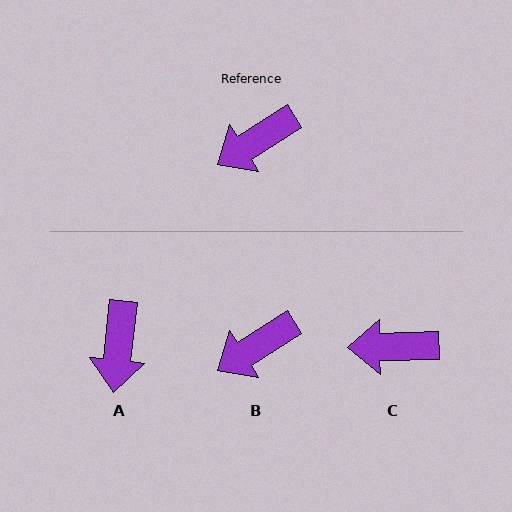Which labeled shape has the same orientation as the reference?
B.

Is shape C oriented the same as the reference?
No, it is off by about 31 degrees.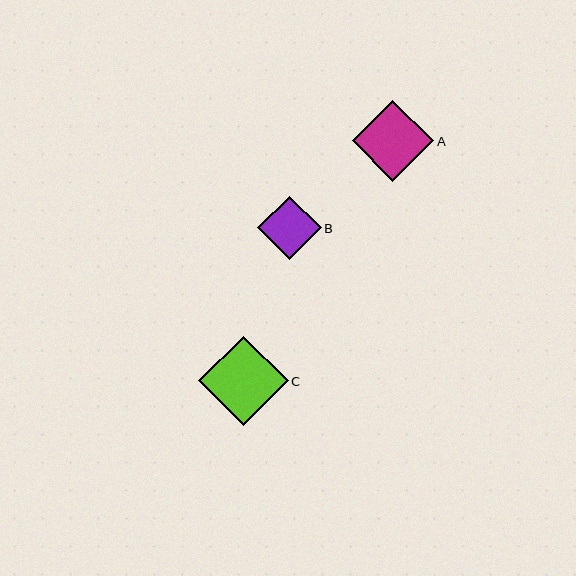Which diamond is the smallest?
Diamond B is the smallest with a size of approximately 63 pixels.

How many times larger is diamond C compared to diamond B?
Diamond C is approximately 1.4 times the size of diamond B.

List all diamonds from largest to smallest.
From largest to smallest: C, A, B.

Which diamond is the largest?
Diamond C is the largest with a size of approximately 89 pixels.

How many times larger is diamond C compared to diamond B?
Diamond C is approximately 1.4 times the size of diamond B.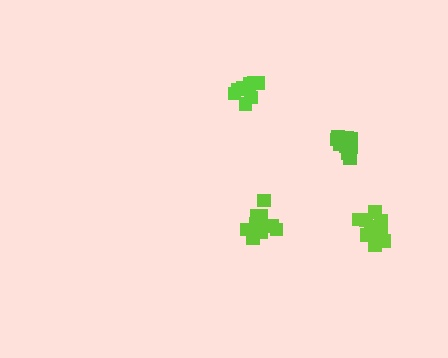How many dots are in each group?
Group 1: 13 dots, Group 2: 9 dots, Group 3: 12 dots, Group 4: 12 dots (46 total).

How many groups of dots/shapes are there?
There are 4 groups.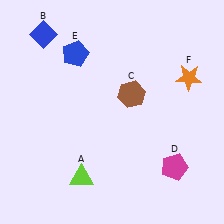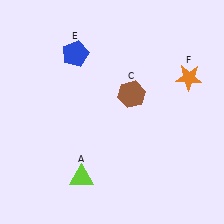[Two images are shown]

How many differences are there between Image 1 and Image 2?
There are 2 differences between the two images.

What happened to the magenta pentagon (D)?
The magenta pentagon (D) was removed in Image 2. It was in the bottom-right area of Image 1.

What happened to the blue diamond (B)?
The blue diamond (B) was removed in Image 2. It was in the top-left area of Image 1.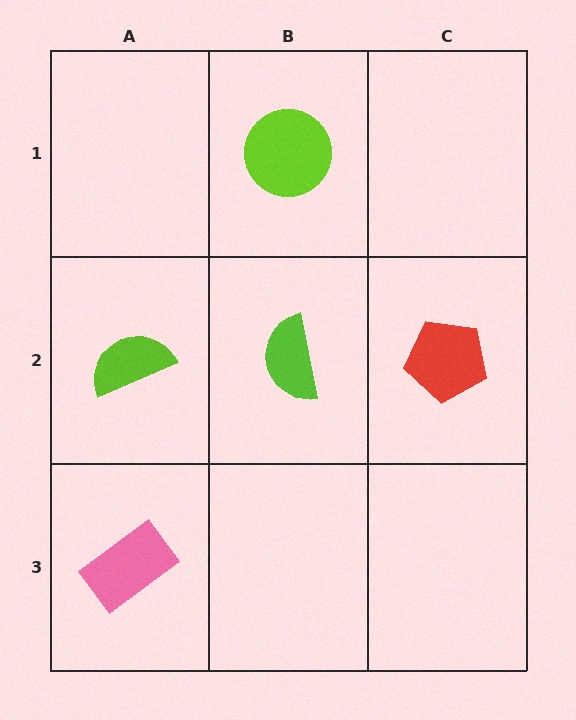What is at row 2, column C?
A red pentagon.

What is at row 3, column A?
A pink rectangle.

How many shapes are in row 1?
1 shape.